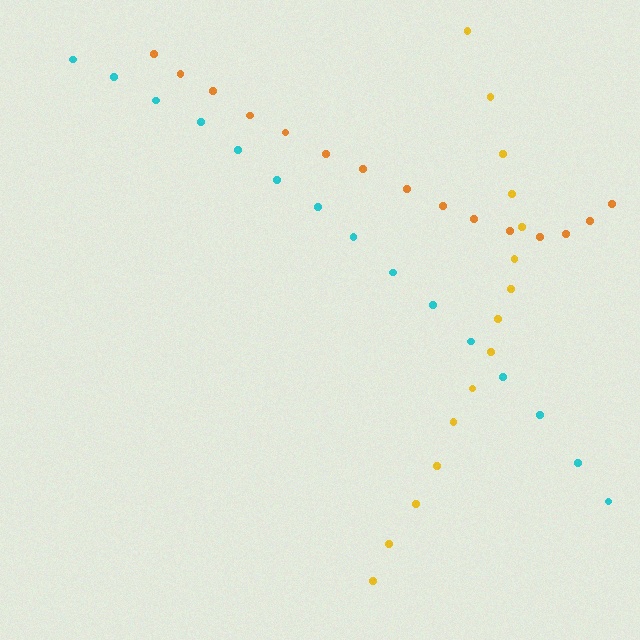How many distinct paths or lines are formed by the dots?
There are 3 distinct paths.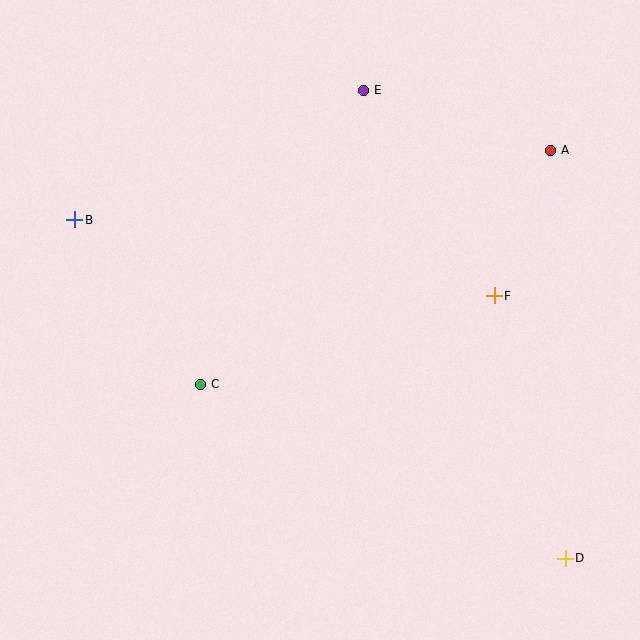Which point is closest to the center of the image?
Point C at (201, 384) is closest to the center.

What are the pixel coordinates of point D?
Point D is at (565, 558).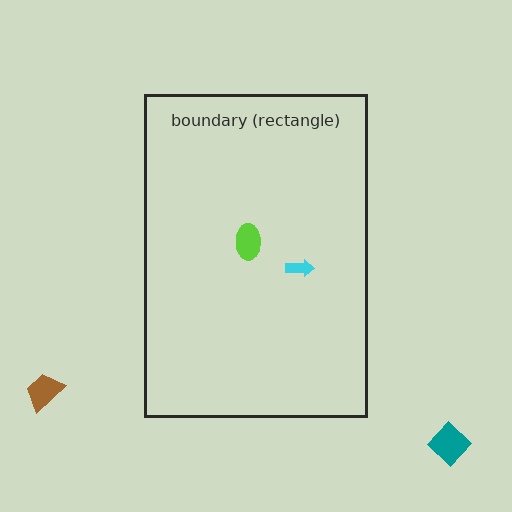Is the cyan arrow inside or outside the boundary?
Inside.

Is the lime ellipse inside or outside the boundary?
Inside.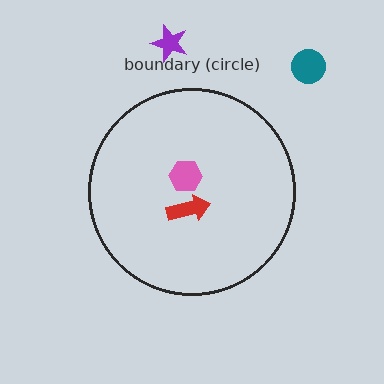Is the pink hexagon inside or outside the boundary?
Inside.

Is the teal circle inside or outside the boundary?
Outside.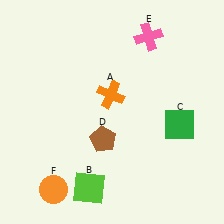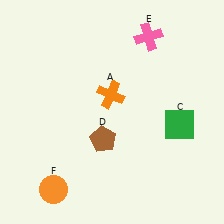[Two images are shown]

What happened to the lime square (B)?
The lime square (B) was removed in Image 2. It was in the bottom-left area of Image 1.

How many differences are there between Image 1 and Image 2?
There is 1 difference between the two images.